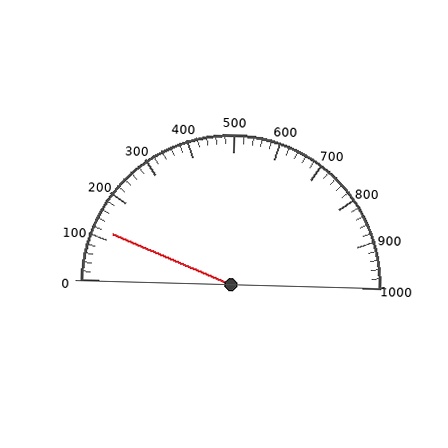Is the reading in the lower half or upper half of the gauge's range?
The reading is in the lower half of the range (0 to 1000).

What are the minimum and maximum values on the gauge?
The gauge ranges from 0 to 1000.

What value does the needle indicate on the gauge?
The needle indicates approximately 120.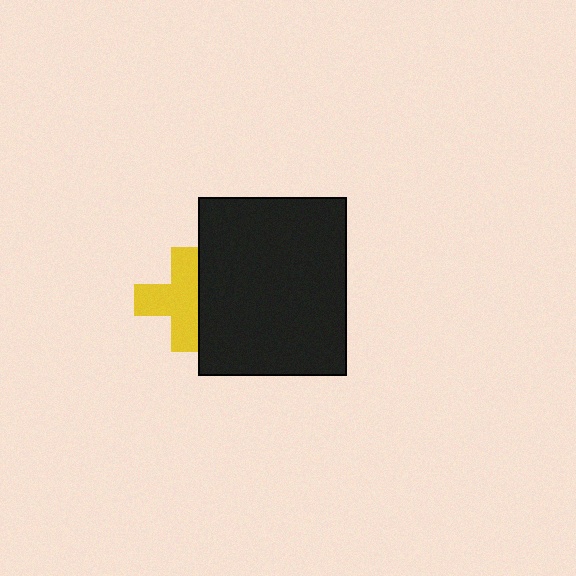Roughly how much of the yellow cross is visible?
Most of it is visible (roughly 69%).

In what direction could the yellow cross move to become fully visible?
The yellow cross could move left. That would shift it out from behind the black rectangle entirely.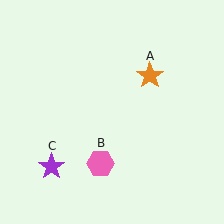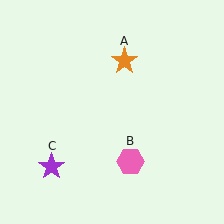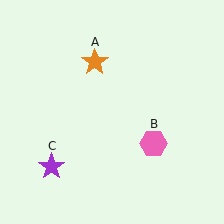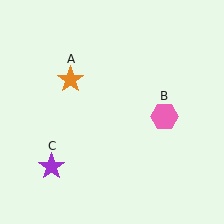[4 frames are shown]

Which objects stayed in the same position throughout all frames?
Purple star (object C) remained stationary.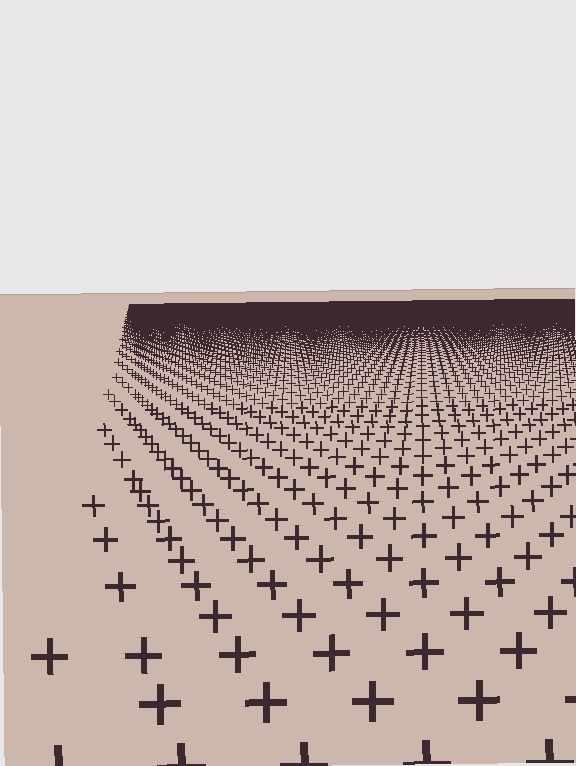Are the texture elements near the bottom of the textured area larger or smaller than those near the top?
Larger. Near the bottom, elements are closer to the viewer and appear at a bigger on-screen size.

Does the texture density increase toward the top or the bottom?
Density increases toward the top.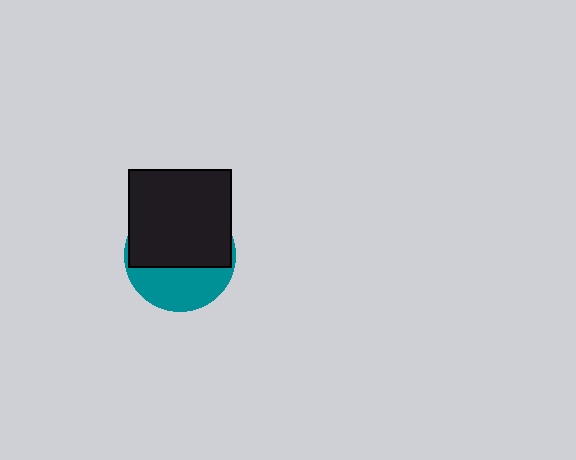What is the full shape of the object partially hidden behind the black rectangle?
The partially hidden object is a teal circle.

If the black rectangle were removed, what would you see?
You would see the complete teal circle.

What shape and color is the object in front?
The object in front is a black rectangle.